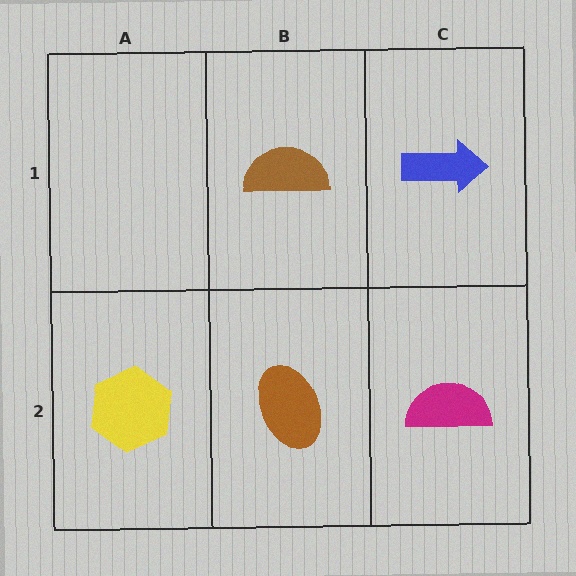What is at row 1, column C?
A blue arrow.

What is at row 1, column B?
A brown semicircle.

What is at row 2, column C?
A magenta semicircle.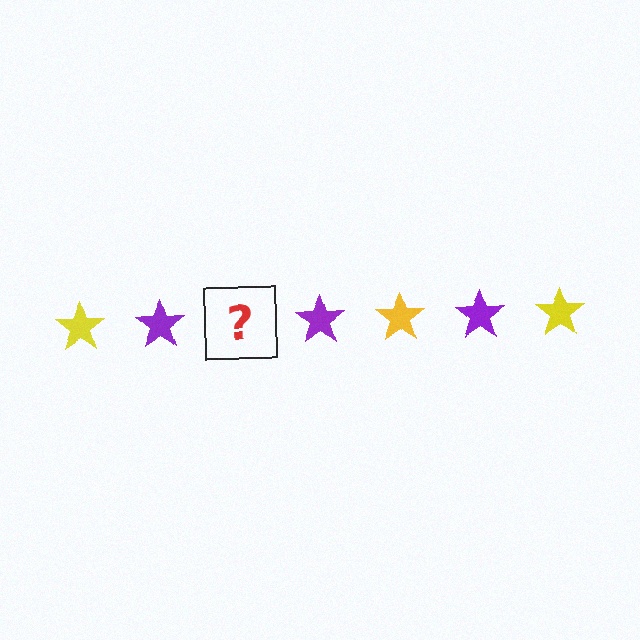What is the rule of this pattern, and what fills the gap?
The rule is that the pattern cycles through yellow, purple stars. The gap should be filled with a yellow star.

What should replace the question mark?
The question mark should be replaced with a yellow star.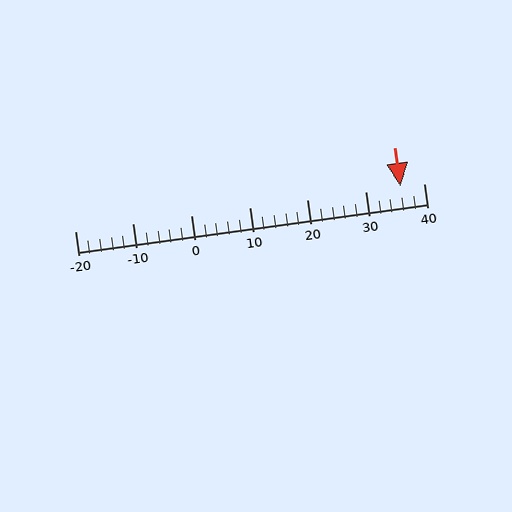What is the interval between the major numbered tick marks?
The major tick marks are spaced 10 units apart.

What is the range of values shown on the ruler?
The ruler shows values from -20 to 40.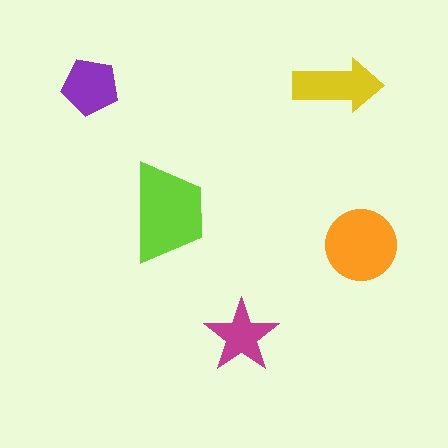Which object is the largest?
The lime trapezoid.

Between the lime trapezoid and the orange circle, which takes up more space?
The lime trapezoid.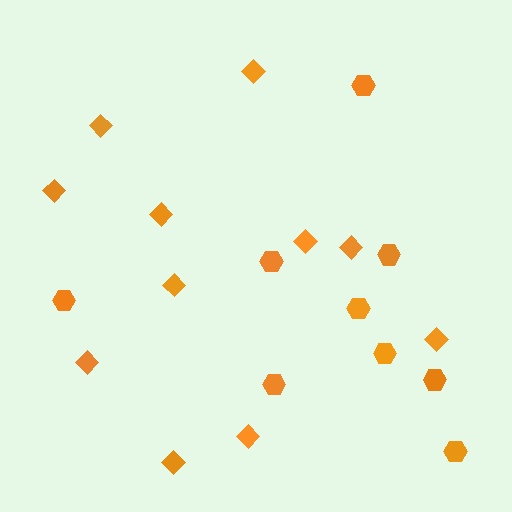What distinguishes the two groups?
There are 2 groups: one group of diamonds (11) and one group of hexagons (9).